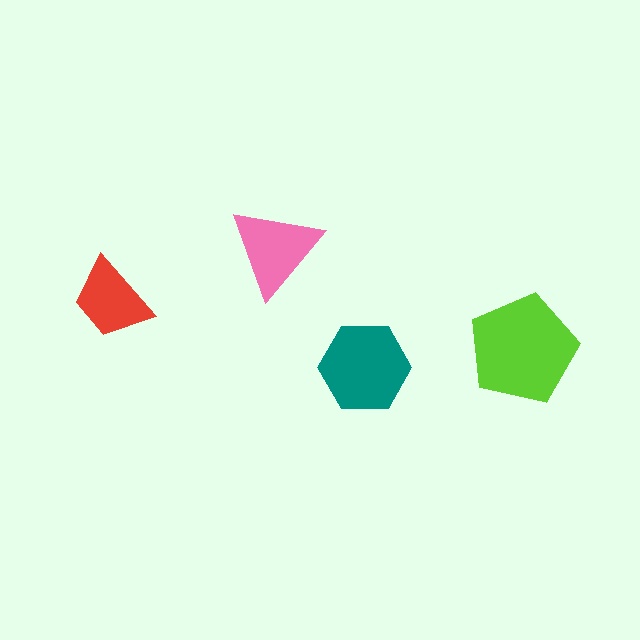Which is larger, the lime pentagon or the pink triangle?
The lime pentagon.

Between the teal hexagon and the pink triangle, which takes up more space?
The teal hexagon.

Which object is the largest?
The lime pentagon.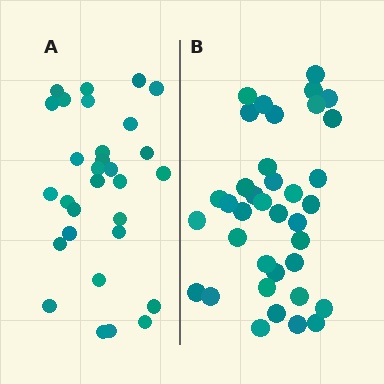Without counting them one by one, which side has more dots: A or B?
Region B (the right region) has more dots.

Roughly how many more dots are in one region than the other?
Region B has roughly 8 or so more dots than region A.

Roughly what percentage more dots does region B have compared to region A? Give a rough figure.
About 25% more.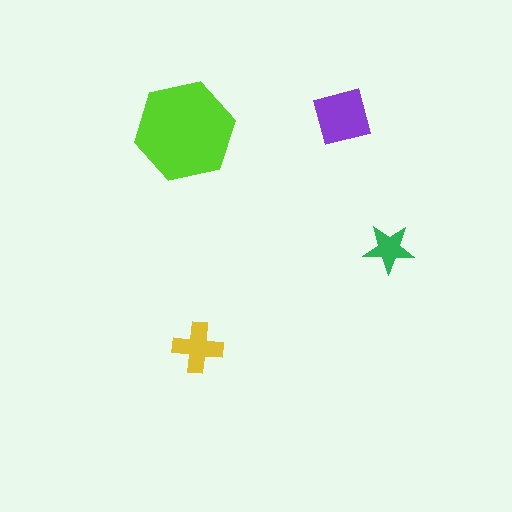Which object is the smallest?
The green star.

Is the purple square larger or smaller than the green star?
Larger.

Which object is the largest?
The lime hexagon.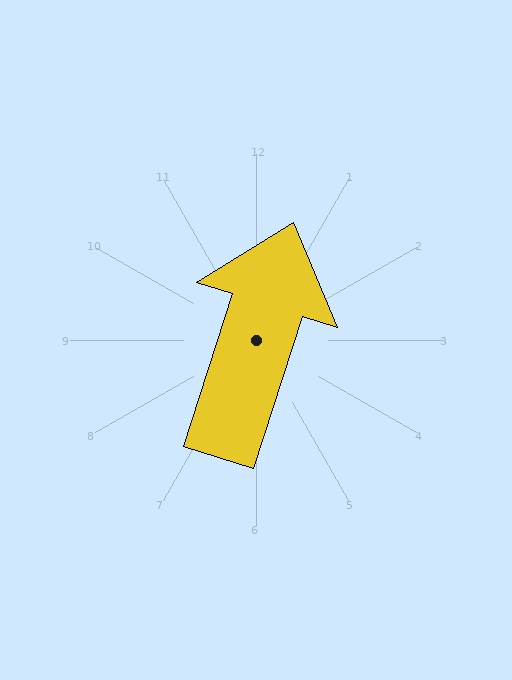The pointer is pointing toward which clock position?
Roughly 1 o'clock.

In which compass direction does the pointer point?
North.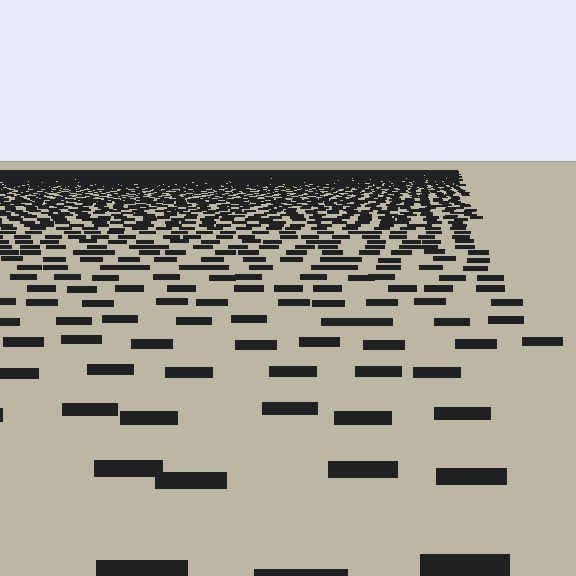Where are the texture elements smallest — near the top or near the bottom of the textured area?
Near the top.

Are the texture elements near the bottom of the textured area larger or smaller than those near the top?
Larger. Near the bottom, elements are closer to the viewer and appear at a bigger on-screen size.